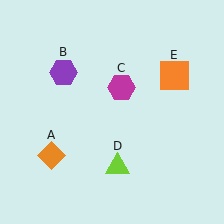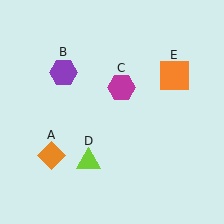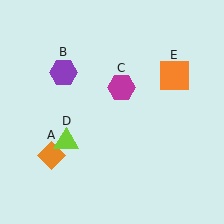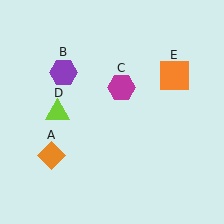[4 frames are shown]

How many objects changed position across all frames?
1 object changed position: lime triangle (object D).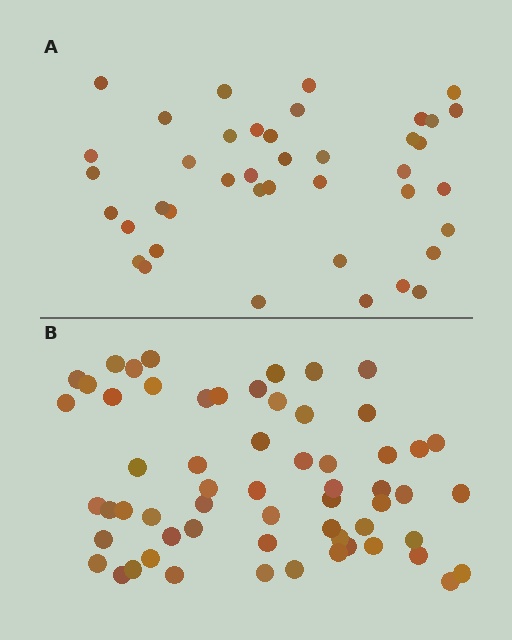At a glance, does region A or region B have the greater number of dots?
Region B (the bottom region) has more dots.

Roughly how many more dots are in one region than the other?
Region B has approximately 20 more dots than region A.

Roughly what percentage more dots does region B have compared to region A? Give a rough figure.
About 45% more.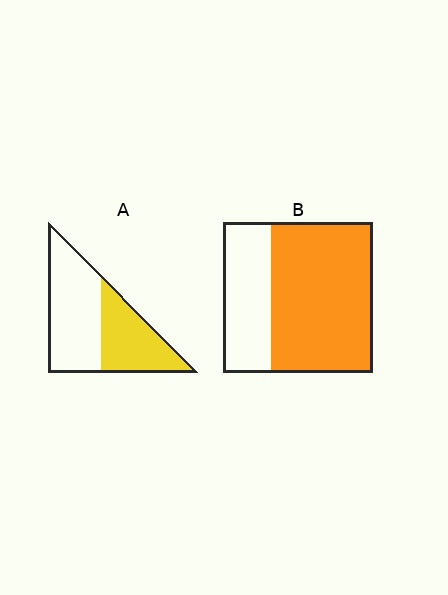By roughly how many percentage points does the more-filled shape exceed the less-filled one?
By roughly 25 percentage points (B over A).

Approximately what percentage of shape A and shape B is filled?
A is approximately 40% and B is approximately 70%.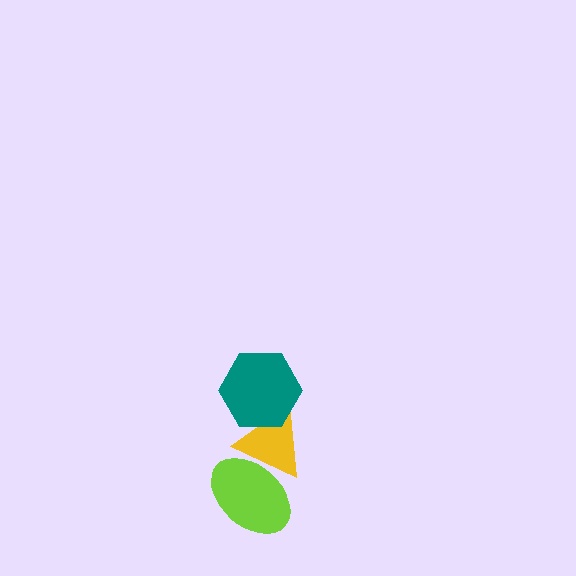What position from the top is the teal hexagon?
The teal hexagon is 1st from the top.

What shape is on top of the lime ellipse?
The yellow triangle is on top of the lime ellipse.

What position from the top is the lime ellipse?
The lime ellipse is 3rd from the top.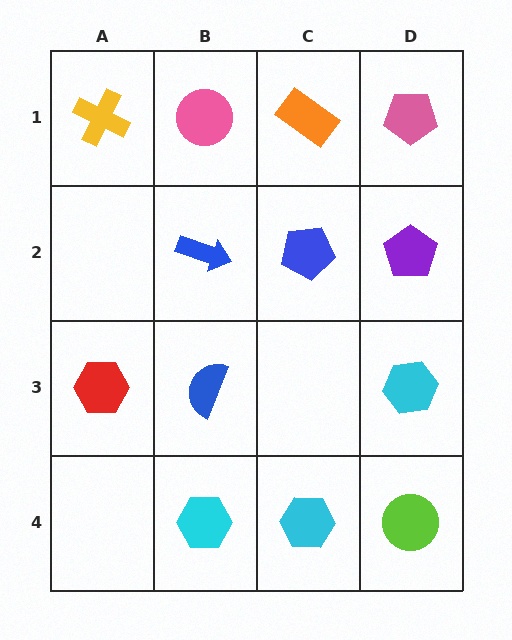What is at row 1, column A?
A yellow cross.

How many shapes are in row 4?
3 shapes.